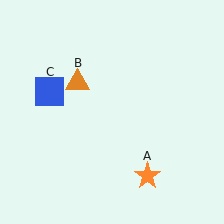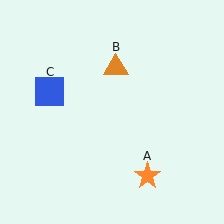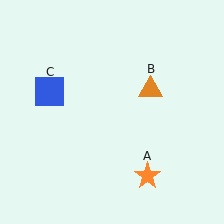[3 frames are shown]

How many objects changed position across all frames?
1 object changed position: orange triangle (object B).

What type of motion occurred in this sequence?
The orange triangle (object B) rotated clockwise around the center of the scene.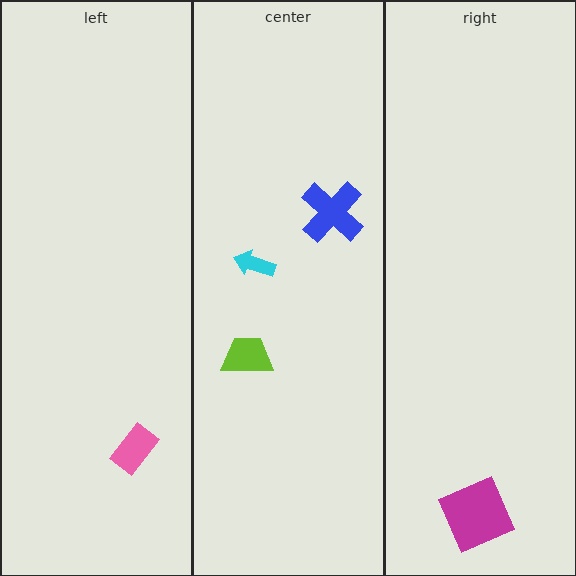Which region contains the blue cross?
The center region.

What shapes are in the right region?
The magenta square.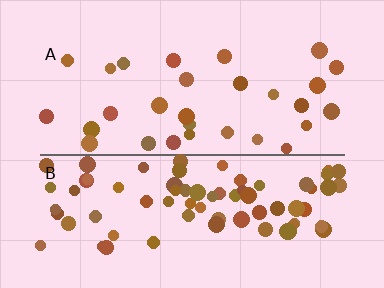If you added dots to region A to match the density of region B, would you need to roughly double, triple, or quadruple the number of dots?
Approximately triple.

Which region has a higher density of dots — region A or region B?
B (the bottom).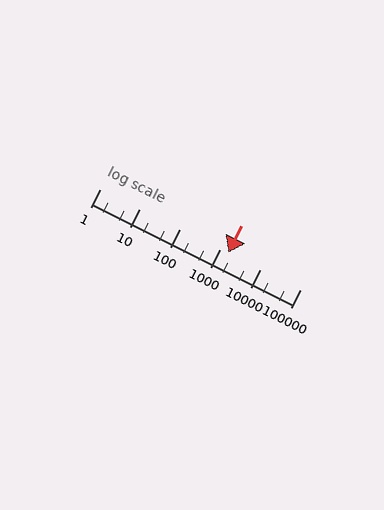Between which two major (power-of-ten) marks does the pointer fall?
The pointer is between 1000 and 10000.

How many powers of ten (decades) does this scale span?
The scale spans 5 decades, from 1 to 100000.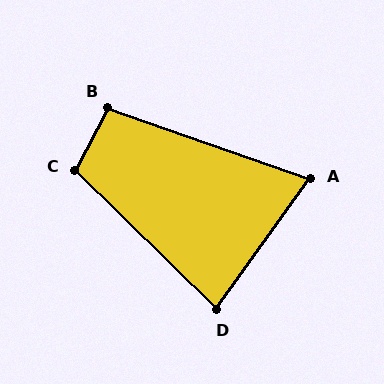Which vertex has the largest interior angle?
C, at approximately 106 degrees.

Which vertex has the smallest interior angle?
A, at approximately 74 degrees.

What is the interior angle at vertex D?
Approximately 82 degrees (acute).